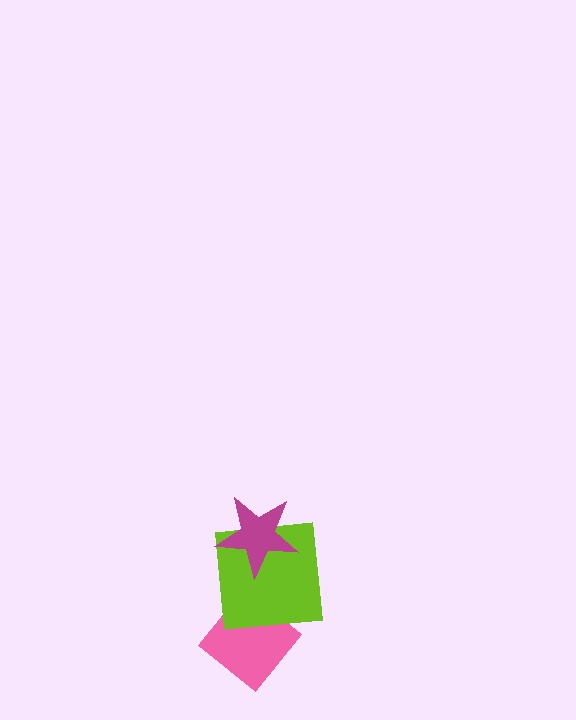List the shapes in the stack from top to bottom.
From top to bottom: the magenta star, the lime square, the pink diamond.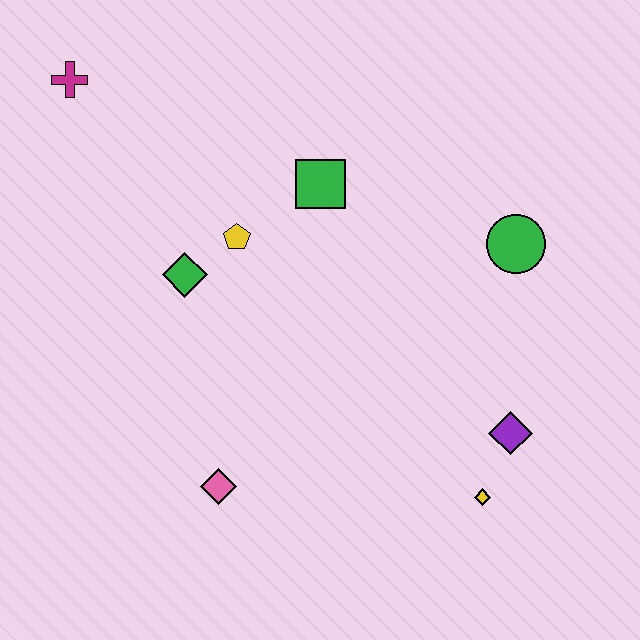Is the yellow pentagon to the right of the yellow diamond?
No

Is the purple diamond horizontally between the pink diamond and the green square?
No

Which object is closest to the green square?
The yellow pentagon is closest to the green square.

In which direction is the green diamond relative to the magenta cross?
The green diamond is below the magenta cross.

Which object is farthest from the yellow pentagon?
The yellow diamond is farthest from the yellow pentagon.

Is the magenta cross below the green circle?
No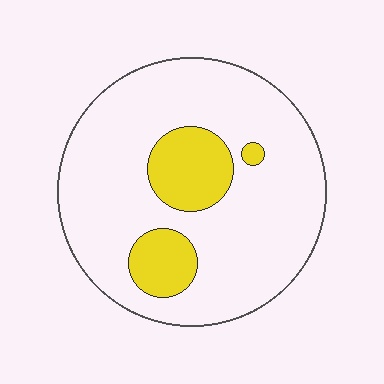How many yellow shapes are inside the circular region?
3.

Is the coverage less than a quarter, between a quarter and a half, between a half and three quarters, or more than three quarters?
Less than a quarter.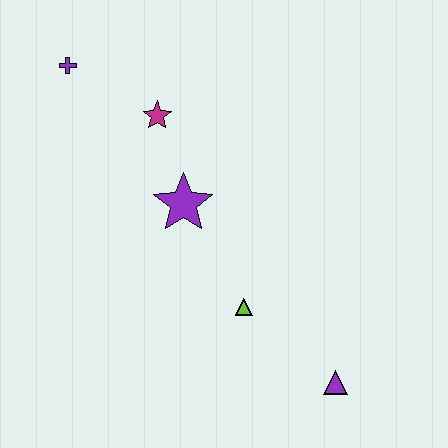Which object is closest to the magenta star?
The purple star is closest to the magenta star.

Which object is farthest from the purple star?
The purple triangle is farthest from the purple star.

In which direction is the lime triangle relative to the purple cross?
The lime triangle is below the purple cross.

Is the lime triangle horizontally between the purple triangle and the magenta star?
Yes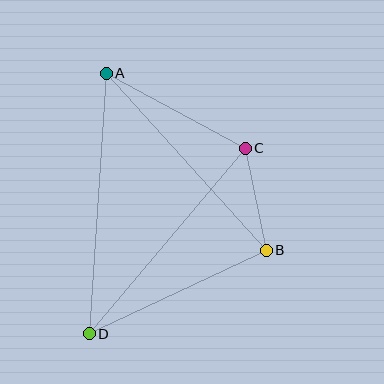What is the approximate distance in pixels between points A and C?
The distance between A and C is approximately 158 pixels.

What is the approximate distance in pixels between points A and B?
The distance between A and B is approximately 238 pixels.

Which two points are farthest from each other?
Points A and D are farthest from each other.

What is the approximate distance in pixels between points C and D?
The distance between C and D is approximately 242 pixels.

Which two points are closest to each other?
Points B and C are closest to each other.